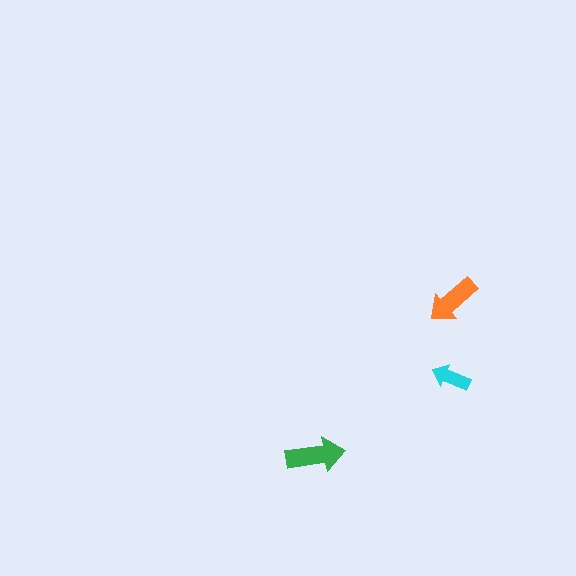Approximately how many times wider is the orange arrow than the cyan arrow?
About 1.5 times wider.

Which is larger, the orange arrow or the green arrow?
The green one.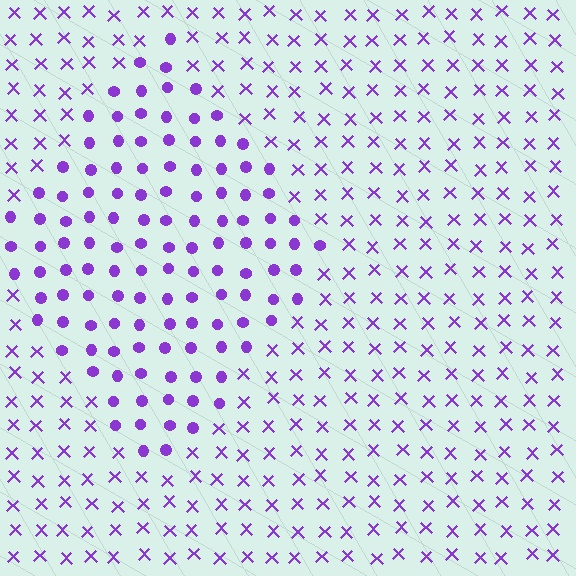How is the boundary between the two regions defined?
The boundary is defined by a change in element shape: circles inside vs. X marks outside. All elements share the same color and spacing.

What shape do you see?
I see a diamond.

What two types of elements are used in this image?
The image uses circles inside the diamond region and X marks outside it.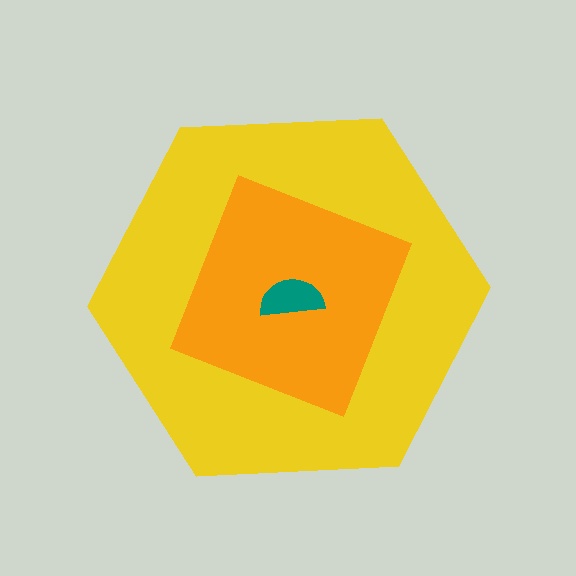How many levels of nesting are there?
3.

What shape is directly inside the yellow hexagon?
The orange diamond.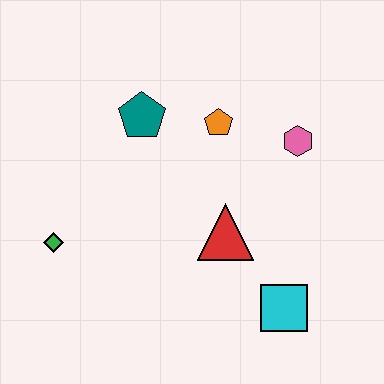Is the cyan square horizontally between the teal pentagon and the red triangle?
No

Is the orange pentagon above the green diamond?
Yes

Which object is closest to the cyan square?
The red triangle is closest to the cyan square.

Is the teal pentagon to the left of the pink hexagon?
Yes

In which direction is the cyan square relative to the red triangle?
The cyan square is below the red triangle.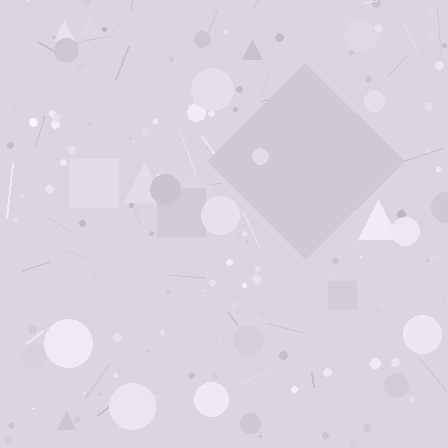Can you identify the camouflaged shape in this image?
The camouflaged shape is a diamond.